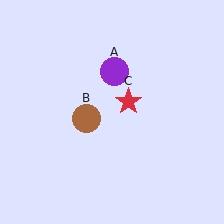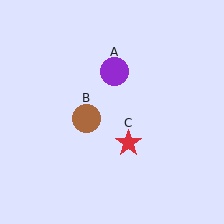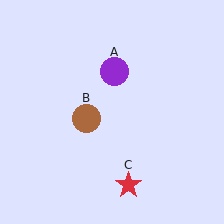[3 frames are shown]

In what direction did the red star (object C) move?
The red star (object C) moved down.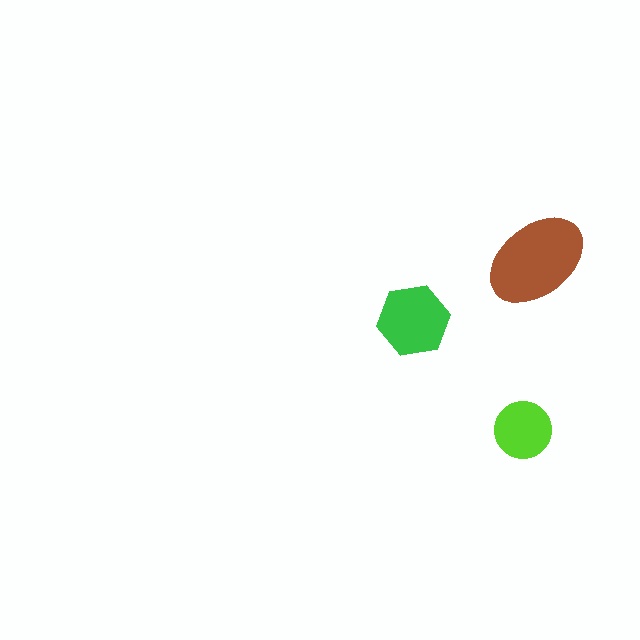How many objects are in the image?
There are 3 objects in the image.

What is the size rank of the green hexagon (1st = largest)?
2nd.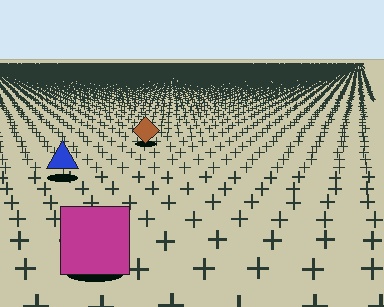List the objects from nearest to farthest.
From nearest to farthest: the magenta square, the blue triangle, the brown diamond.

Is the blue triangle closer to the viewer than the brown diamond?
Yes. The blue triangle is closer — you can tell from the texture gradient: the ground texture is coarser near it.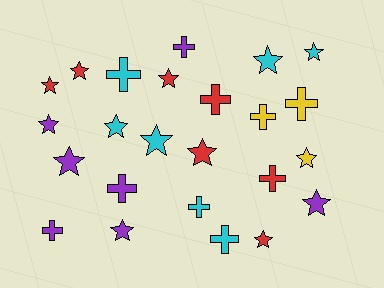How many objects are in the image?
There are 24 objects.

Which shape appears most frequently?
Star, with 14 objects.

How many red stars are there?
There are 5 red stars.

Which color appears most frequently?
Cyan, with 7 objects.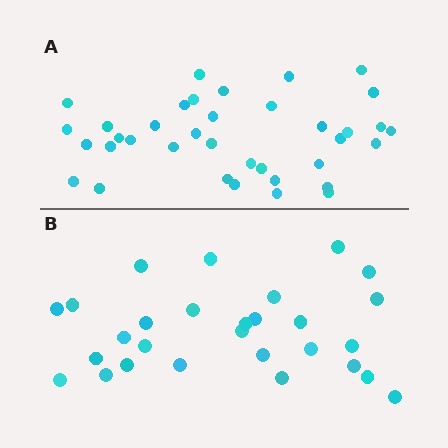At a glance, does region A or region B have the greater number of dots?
Region A (the top region) has more dots.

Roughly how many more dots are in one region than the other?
Region A has roughly 8 or so more dots than region B.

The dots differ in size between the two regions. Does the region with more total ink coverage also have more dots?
No. Region B has more total ink coverage because its dots are larger, but region A actually contains more individual dots. Total area can be misleading — the number of items is what matters here.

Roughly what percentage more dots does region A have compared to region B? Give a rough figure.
About 30% more.